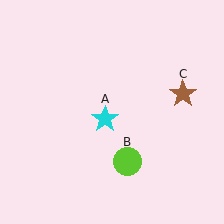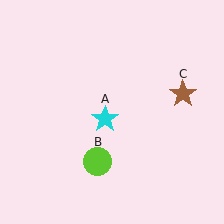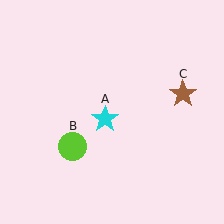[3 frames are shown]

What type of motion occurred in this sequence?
The lime circle (object B) rotated clockwise around the center of the scene.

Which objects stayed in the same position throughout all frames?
Cyan star (object A) and brown star (object C) remained stationary.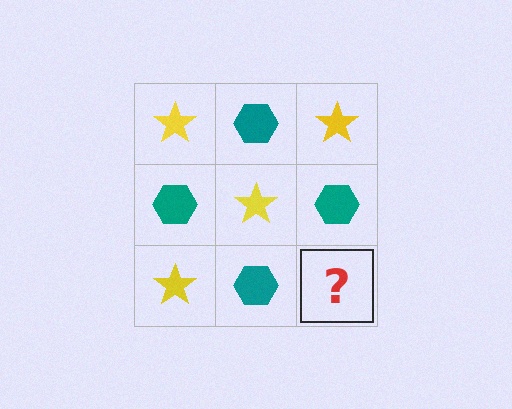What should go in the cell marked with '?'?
The missing cell should contain a yellow star.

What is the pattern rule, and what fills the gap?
The rule is that it alternates yellow star and teal hexagon in a checkerboard pattern. The gap should be filled with a yellow star.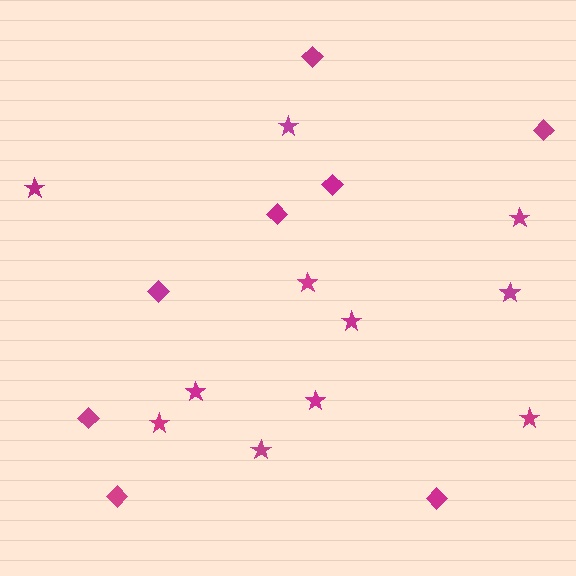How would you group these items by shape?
There are 2 groups: one group of diamonds (8) and one group of stars (11).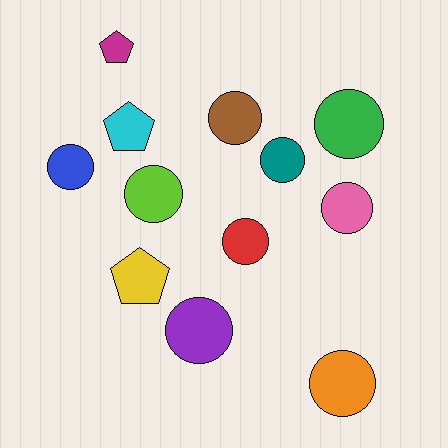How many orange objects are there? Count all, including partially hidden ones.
There is 1 orange object.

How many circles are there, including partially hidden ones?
There are 9 circles.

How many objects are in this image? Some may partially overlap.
There are 12 objects.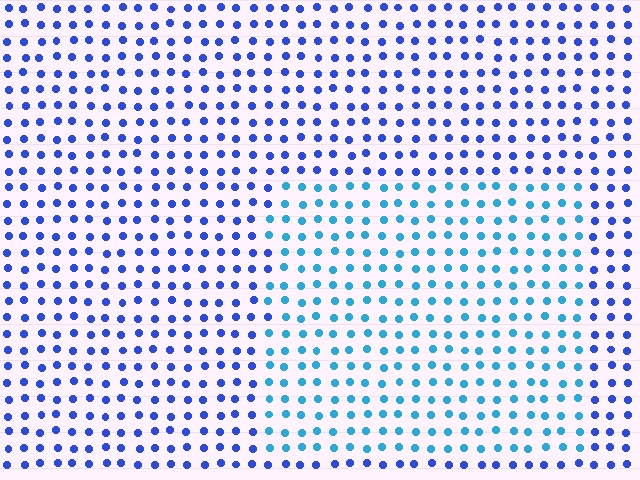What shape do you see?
I see a rectangle.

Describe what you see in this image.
The image is filled with small blue elements in a uniform arrangement. A rectangle-shaped region is visible where the elements are tinted to a slightly different hue, forming a subtle color boundary.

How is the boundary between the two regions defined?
The boundary is defined purely by a slight shift in hue (about 33 degrees). Spacing, size, and orientation are identical on both sides.